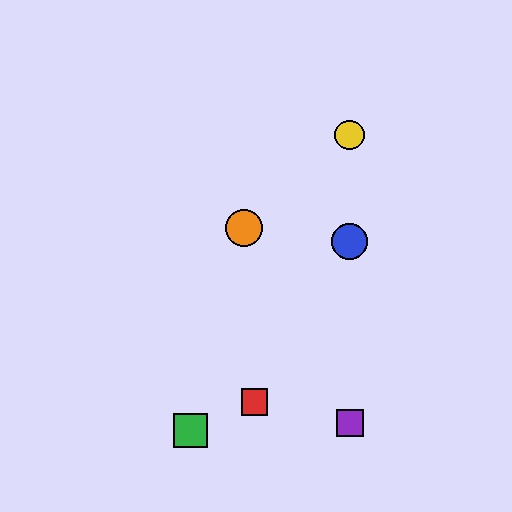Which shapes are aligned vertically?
The blue circle, the yellow circle, the purple square are aligned vertically.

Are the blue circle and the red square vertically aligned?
No, the blue circle is at x≈350 and the red square is at x≈255.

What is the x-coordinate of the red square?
The red square is at x≈255.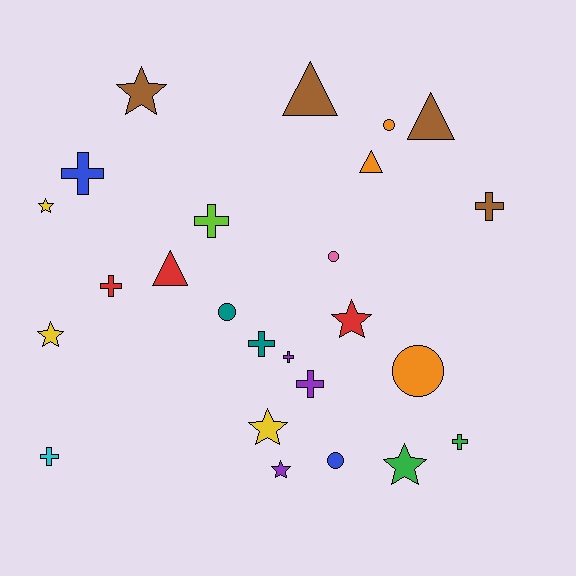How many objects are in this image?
There are 25 objects.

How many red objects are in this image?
There are 3 red objects.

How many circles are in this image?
There are 5 circles.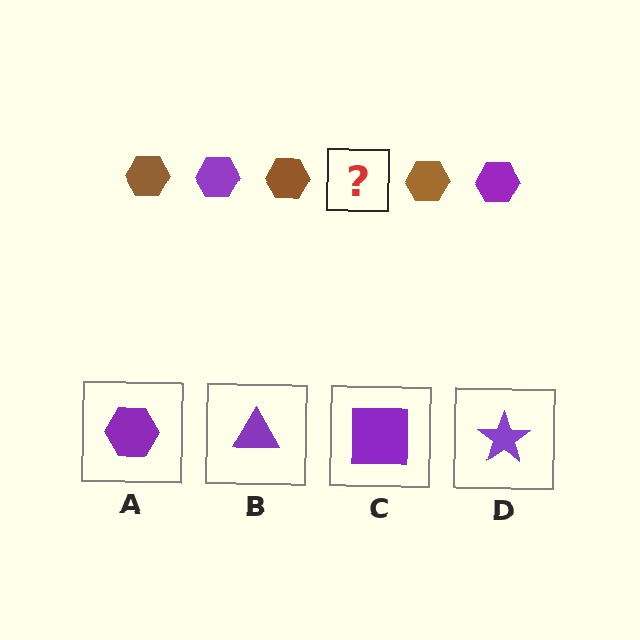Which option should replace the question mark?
Option A.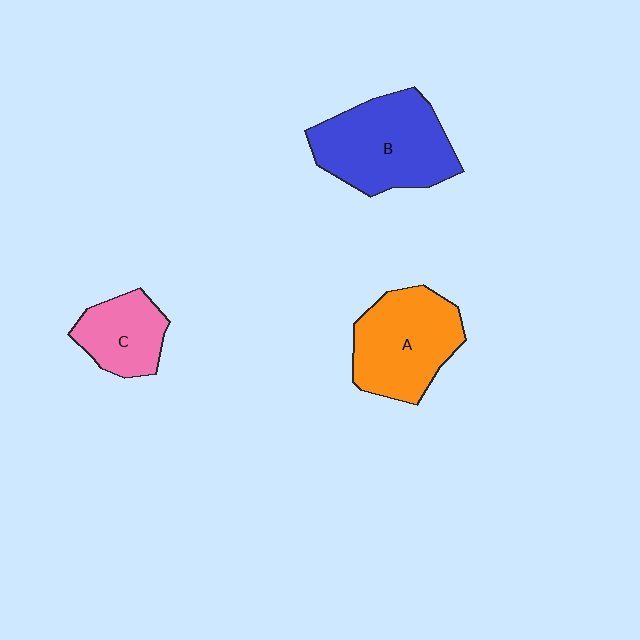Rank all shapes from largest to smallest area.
From largest to smallest: B (blue), A (orange), C (pink).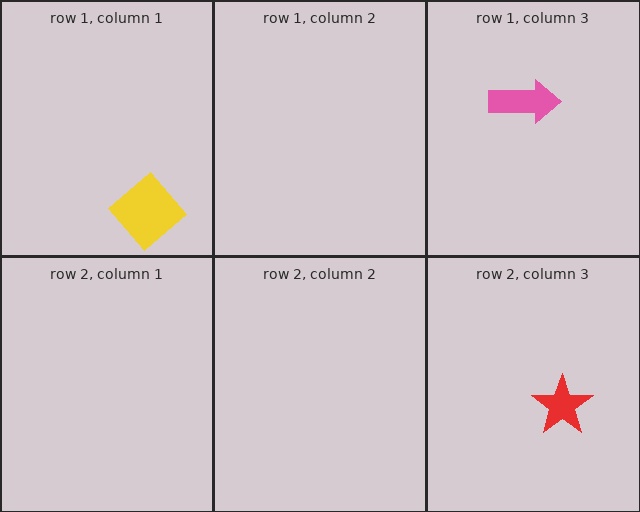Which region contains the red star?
The row 2, column 3 region.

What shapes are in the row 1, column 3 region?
The pink arrow.